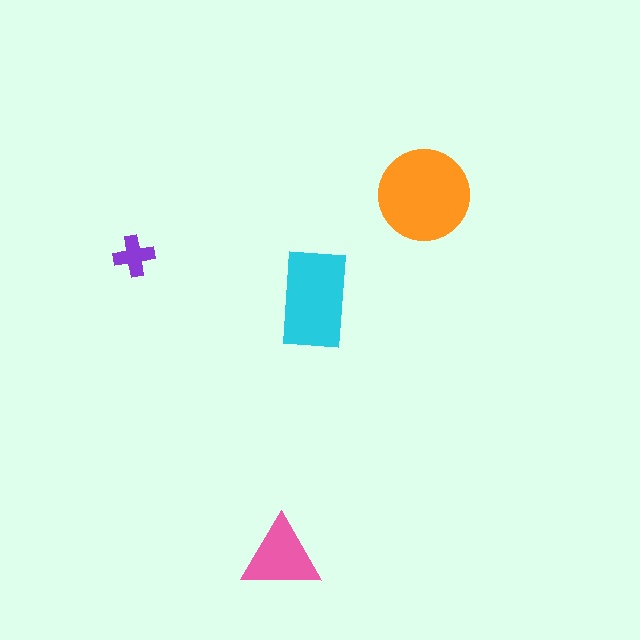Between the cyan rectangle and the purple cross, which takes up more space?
The cyan rectangle.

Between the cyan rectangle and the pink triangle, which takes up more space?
The cyan rectangle.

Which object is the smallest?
The purple cross.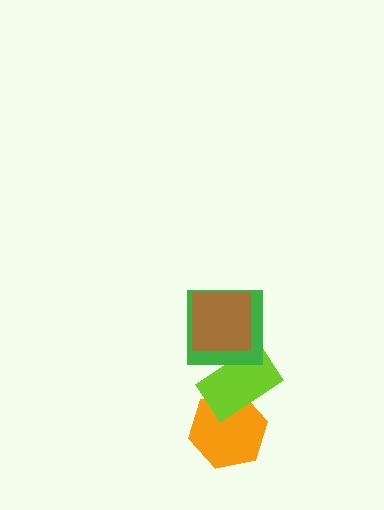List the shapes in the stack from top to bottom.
From top to bottom: the brown square, the green square, the lime rectangle, the orange hexagon.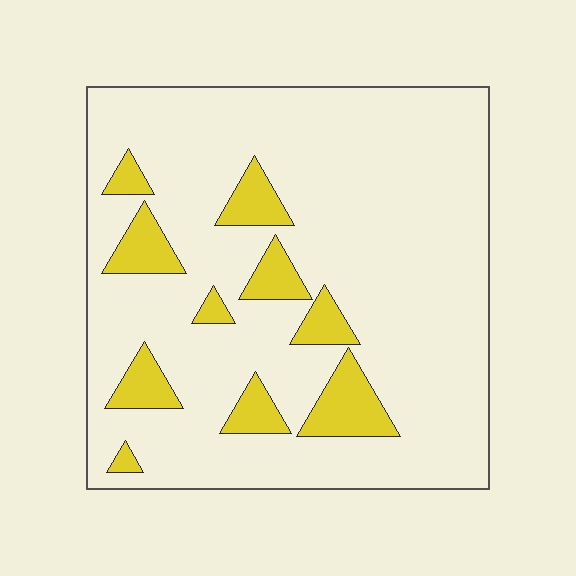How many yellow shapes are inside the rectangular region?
10.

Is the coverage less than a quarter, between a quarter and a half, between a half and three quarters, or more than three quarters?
Less than a quarter.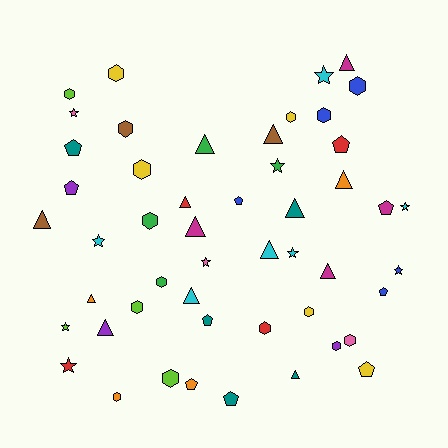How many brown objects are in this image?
There are 3 brown objects.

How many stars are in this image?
There are 10 stars.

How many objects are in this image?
There are 50 objects.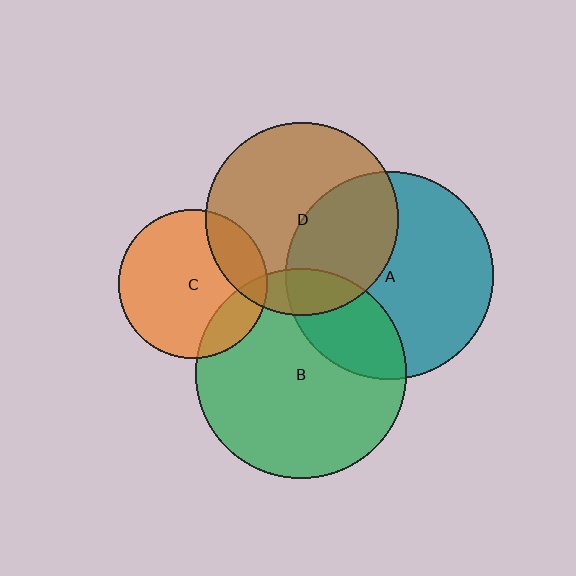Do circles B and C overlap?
Yes.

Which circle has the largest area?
Circle B (green).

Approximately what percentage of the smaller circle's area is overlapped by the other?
Approximately 15%.